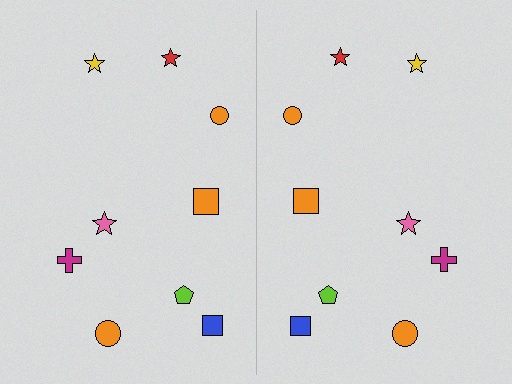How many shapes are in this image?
There are 18 shapes in this image.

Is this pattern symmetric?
Yes, this pattern has bilateral (reflection) symmetry.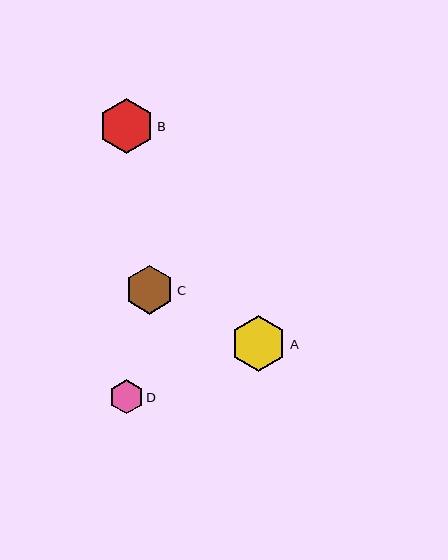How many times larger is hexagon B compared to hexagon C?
Hexagon B is approximately 1.1 times the size of hexagon C.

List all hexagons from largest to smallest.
From largest to smallest: A, B, C, D.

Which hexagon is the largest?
Hexagon A is the largest with a size of approximately 56 pixels.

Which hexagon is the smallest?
Hexagon D is the smallest with a size of approximately 34 pixels.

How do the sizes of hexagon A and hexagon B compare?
Hexagon A and hexagon B are approximately the same size.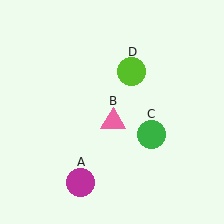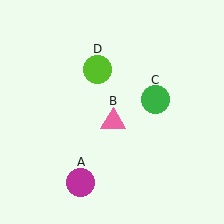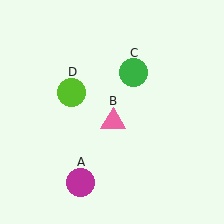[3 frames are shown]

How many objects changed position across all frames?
2 objects changed position: green circle (object C), lime circle (object D).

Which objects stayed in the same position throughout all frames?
Magenta circle (object A) and pink triangle (object B) remained stationary.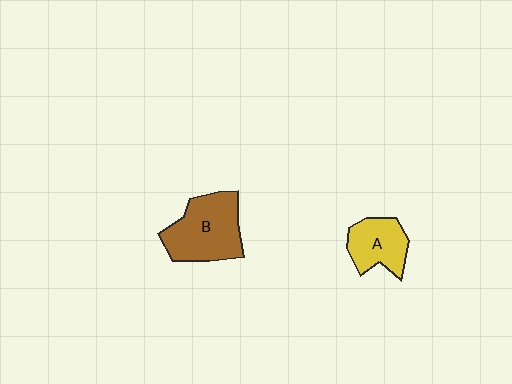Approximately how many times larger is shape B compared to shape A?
Approximately 1.6 times.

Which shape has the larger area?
Shape B (brown).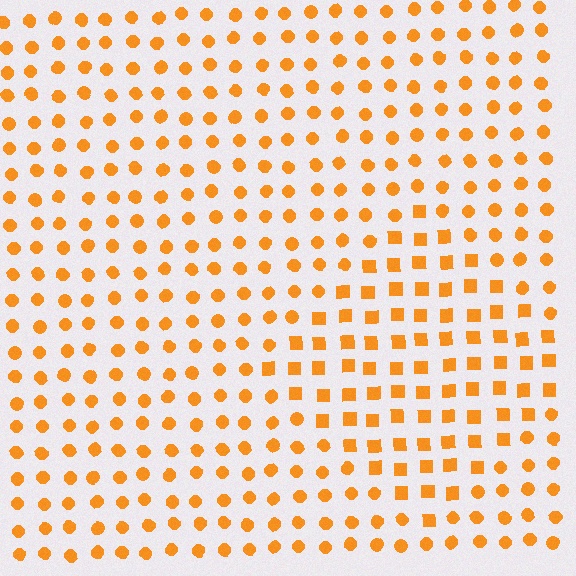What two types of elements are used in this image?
The image uses squares inside the diamond region and circles outside it.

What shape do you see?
I see a diamond.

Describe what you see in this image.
The image is filled with small orange elements arranged in a uniform grid. A diamond-shaped region contains squares, while the surrounding area contains circles. The boundary is defined purely by the change in element shape.